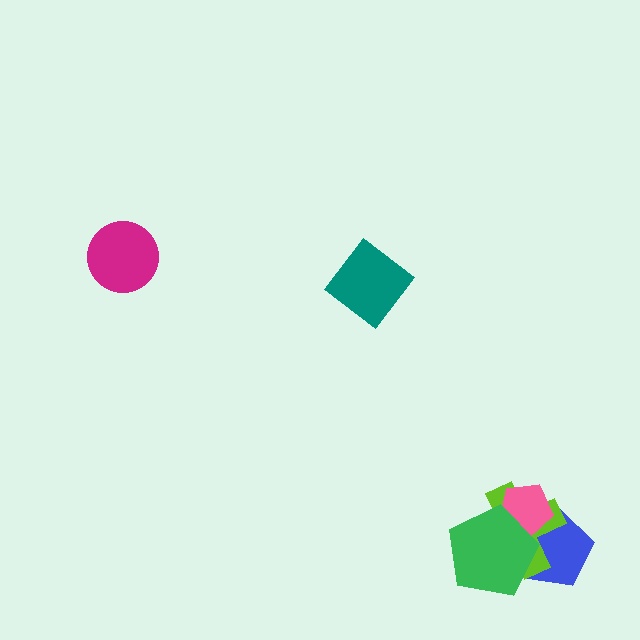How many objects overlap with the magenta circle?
0 objects overlap with the magenta circle.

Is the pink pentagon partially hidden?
Yes, it is partially covered by another shape.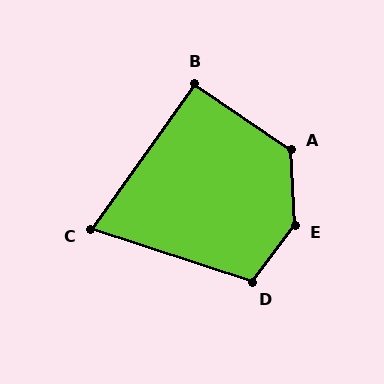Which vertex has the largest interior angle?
E, at approximately 140 degrees.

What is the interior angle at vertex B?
Approximately 91 degrees (approximately right).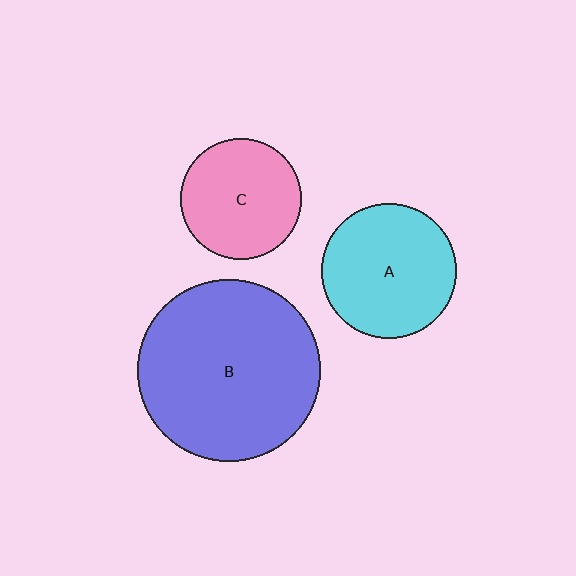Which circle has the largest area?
Circle B (blue).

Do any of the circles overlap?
No, none of the circles overlap.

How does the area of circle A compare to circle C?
Approximately 1.2 times.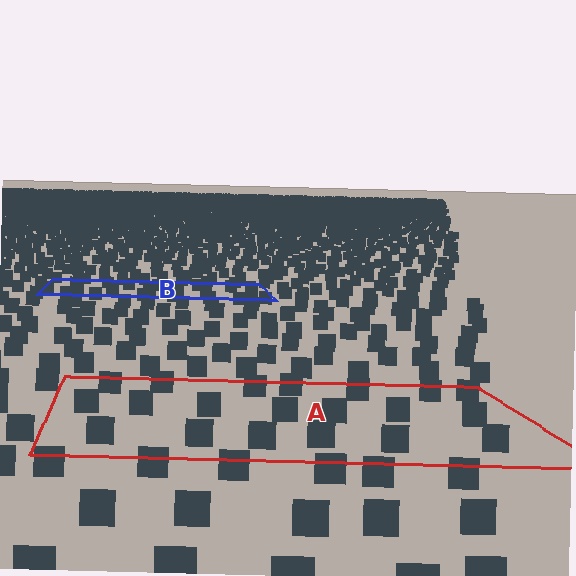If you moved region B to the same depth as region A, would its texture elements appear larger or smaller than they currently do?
They would appear larger. At a closer depth, the same texture elements are projected at a bigger on-screen size.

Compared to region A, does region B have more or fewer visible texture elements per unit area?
Region B has more texture elements per unit area — they are packed more densely because it is farther away.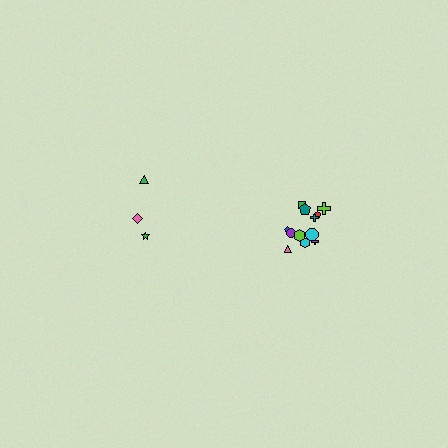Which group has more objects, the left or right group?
The right group.